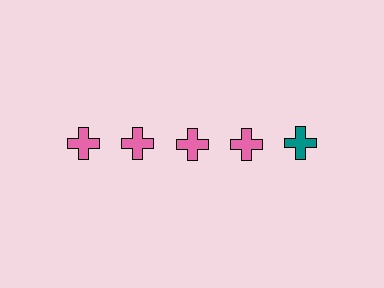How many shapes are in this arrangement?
There are 5 shapes arranged in a grid pattern.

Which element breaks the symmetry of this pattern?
The teal cross in the top row, rightmost column breaks the symmetry. All other shapes are pink crosses.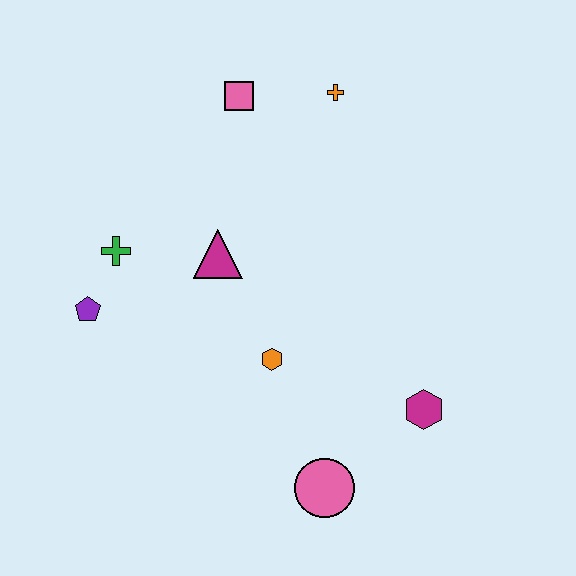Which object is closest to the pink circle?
The magenta hexagon is closest to the pink circle.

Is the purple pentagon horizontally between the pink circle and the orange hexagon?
No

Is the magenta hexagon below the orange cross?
Yes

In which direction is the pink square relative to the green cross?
The pink square is above the green cross.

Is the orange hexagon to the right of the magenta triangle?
Yes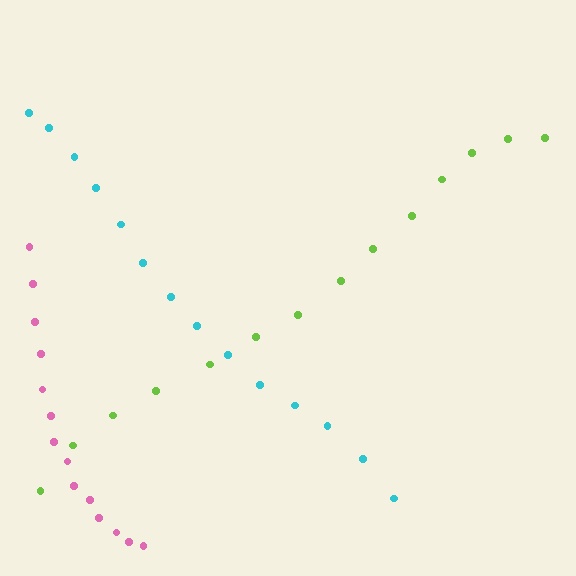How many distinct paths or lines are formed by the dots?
There are 3 distinct paths.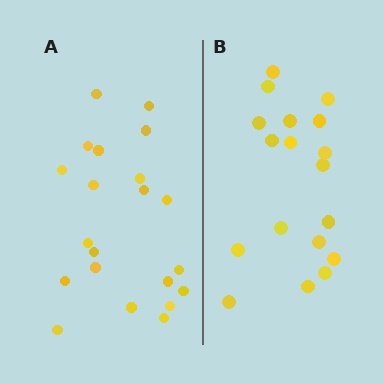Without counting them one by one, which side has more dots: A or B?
Region A (the left region) has more dots.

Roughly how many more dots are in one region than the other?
Region A has just a few more — roughly 2 or 3 more dots than region B.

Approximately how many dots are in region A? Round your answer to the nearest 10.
About 20 dots. (The exact count is 21, which rounds to 20.)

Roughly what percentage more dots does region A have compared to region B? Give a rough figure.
About 15% more.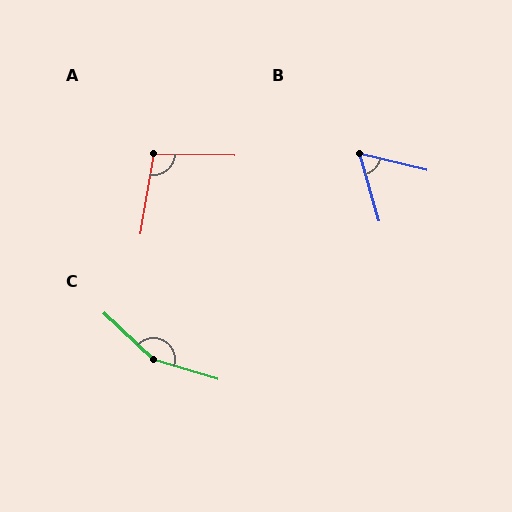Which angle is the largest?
C, at approximately 154 degrees.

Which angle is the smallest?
B, at approximately 60 degrees.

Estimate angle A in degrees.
Approximately 98 degrees.